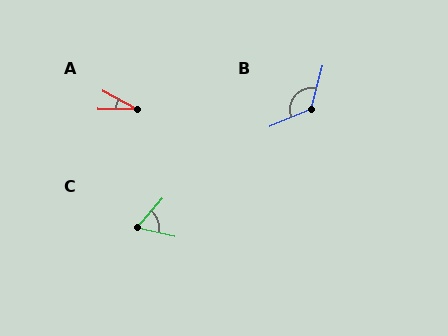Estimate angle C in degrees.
Approximately 62 degrees.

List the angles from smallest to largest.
A (29°), C (62°), B (127°).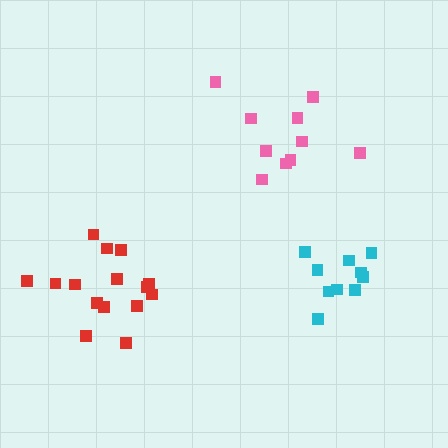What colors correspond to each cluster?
The clusters are colored: pink, red, cyan.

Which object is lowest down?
The red cluster is bottommost.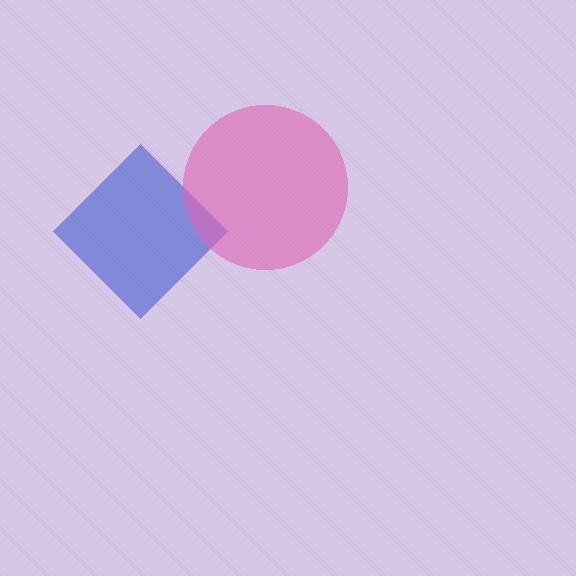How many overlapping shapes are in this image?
There are 2 overlapping shapes in the image.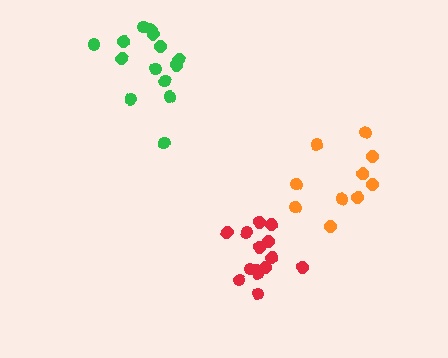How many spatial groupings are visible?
There are 3 spatial groupings.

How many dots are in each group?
Group 1: 14 dots, Group 2: 10 dots, Group 3: 14 dots (38 total).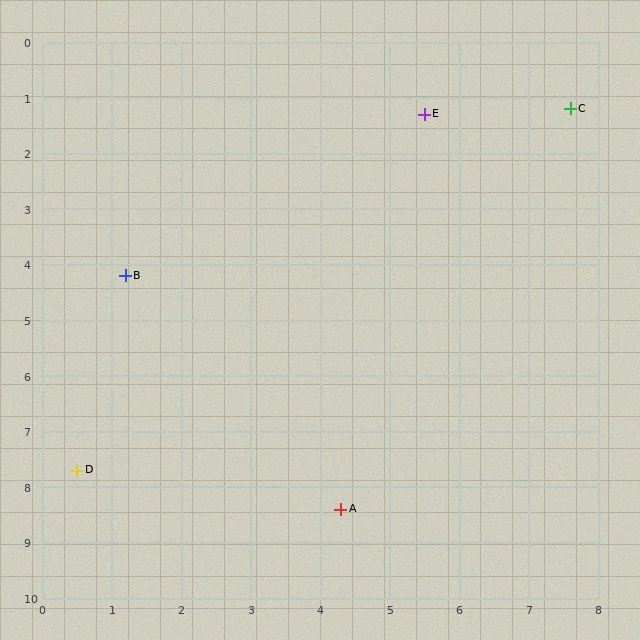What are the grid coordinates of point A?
Point A is at approximately (4.3, 8.4).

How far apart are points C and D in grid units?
Points C and D are about 9.6 grid units apart.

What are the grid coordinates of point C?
Point C is at approximately (7.6, 1.2).